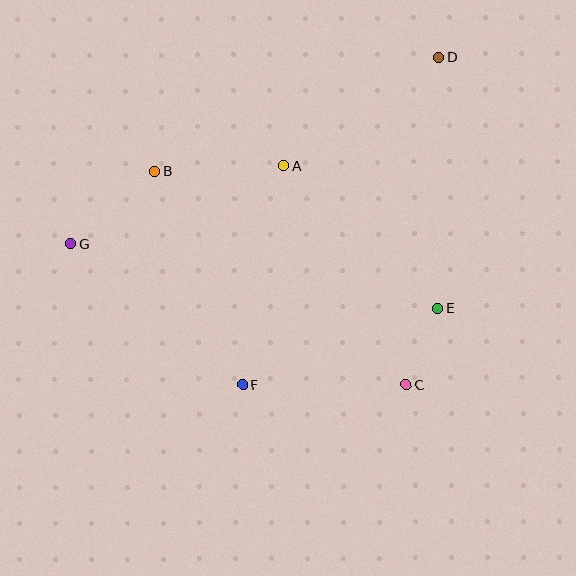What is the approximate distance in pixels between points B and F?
The distance between B and F is approximately 232 pixels.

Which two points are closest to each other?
Points C and E are closest to each other.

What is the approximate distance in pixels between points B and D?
The distance between B and D is approximately 305 pixels.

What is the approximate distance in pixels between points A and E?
The distance between A and E is approximately 210 pixels.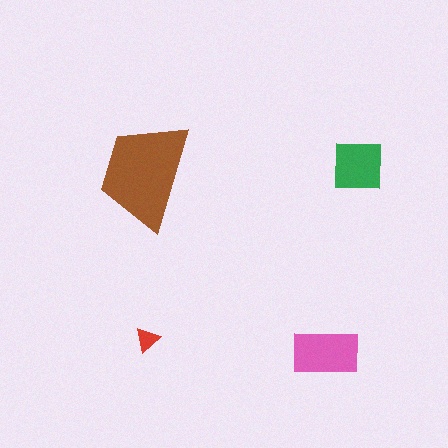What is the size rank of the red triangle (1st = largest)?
4th.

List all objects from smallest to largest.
The red triangle, the green square, the pink rectangle, the brown trapezoid.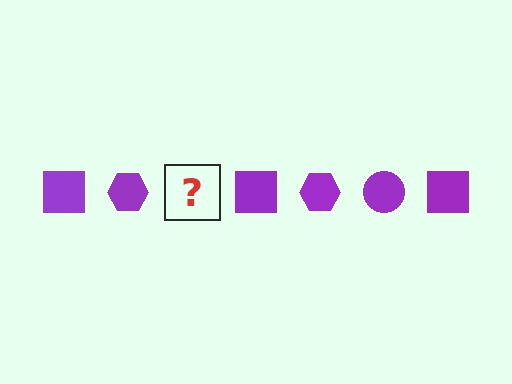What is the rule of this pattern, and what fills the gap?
The rule is that the pattern cycles through square, hexagon, circle shapes in purple. The gap should be filled with a purple circle.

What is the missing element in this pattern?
The missing element is a purple circle.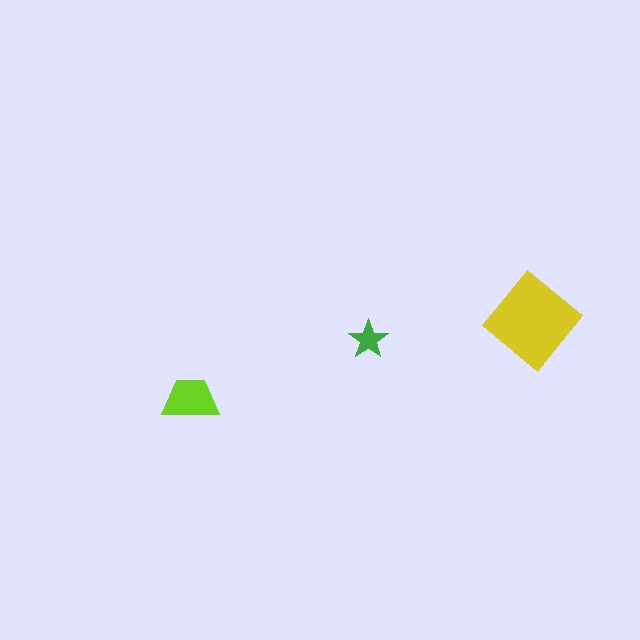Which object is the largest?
The yellow diamond.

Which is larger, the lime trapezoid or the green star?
The lime trapezoid.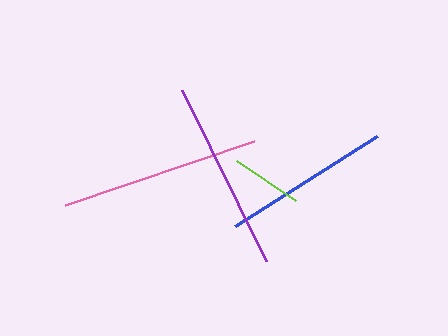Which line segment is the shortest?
The lime line is the shortest at approximately 71 pixels.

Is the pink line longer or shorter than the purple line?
The pink line is longer than the purple line.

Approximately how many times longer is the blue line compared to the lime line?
The blue line is approximately 2.4 times the length of the lime line.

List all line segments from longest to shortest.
From longest to shortest: pink, purple, blue, lime.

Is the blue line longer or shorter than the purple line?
The purple line is longer than the blue line.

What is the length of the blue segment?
The blue segment is approximately 169 pixels long.